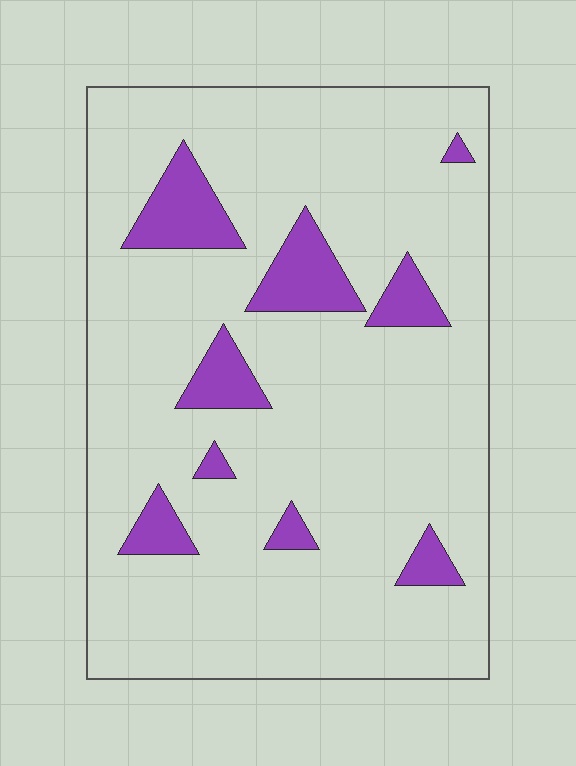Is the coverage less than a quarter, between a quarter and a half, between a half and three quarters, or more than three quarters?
Less than a quarter.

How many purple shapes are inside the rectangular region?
9.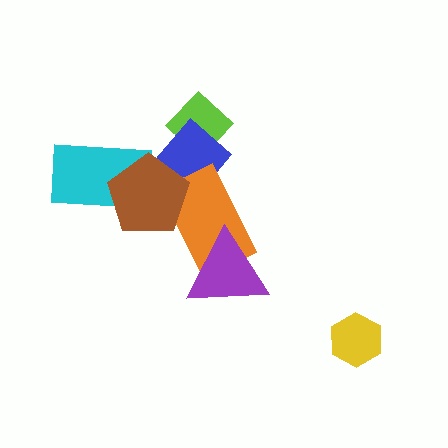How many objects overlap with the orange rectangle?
3 objects overlap with the orange rectangle.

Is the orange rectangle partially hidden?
Yes, it is partially covered by another shape.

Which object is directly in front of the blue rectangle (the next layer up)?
The cyan rectangle is directly in front of the blue rectangle.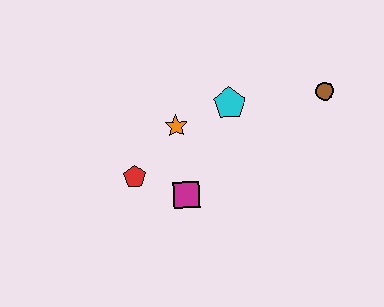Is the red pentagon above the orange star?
No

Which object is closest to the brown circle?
The cyan pentagon is closest to the brown circle.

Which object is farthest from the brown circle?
The red pentagon is farthest from the brown circle.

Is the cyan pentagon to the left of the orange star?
No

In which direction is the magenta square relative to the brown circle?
The magenta square is to the left of the brown circle.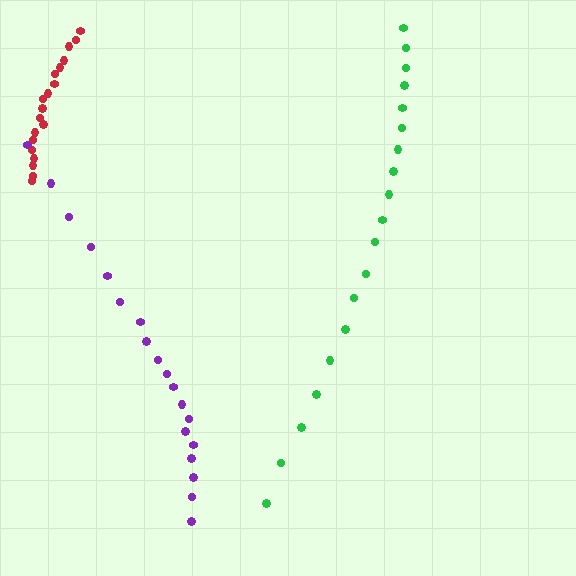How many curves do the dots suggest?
There are 3 distinct paths.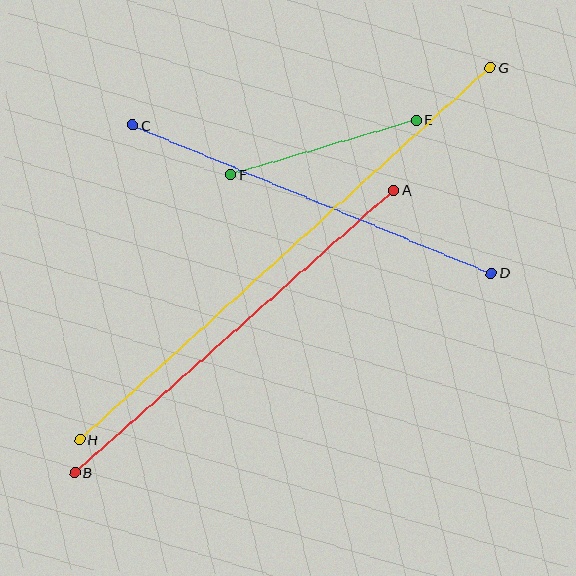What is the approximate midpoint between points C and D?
The midpoint is at approximately (312, 199) pixels.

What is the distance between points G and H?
The distance is approximately 554 pixels.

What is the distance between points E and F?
The distance is approximately 193 pixels.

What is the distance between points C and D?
The distance is approximately 389 pixels.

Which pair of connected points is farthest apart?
Points G and H are farthest apart.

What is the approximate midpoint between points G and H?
The midpoint is at approximately (285, 254) pixels.